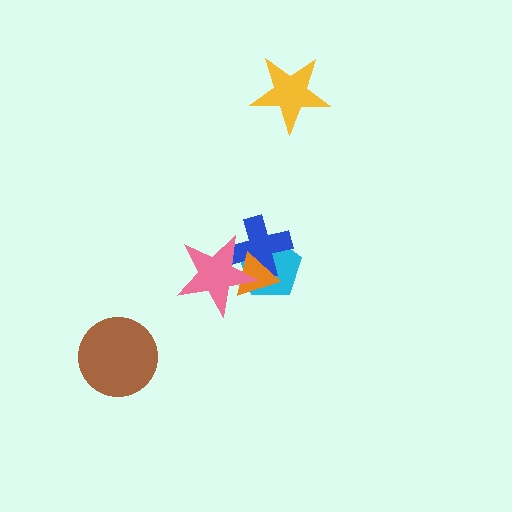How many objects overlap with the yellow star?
0 objects overlap with the yellow star.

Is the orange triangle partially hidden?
Yes, it is partially covered by another shape.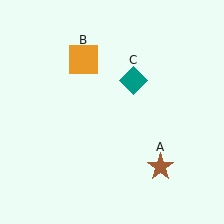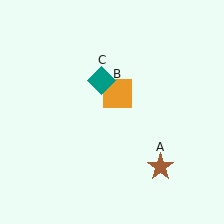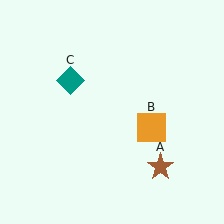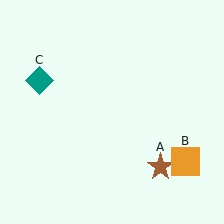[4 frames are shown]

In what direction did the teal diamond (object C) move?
The teal diamond (object C) moved left.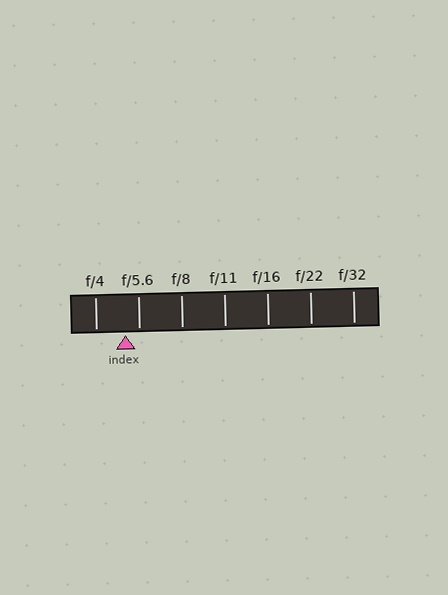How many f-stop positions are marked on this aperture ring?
There are 7 f-stop positions marked.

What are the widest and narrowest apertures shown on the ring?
The widest aperture shown is f/4 and the narrowest is f/32.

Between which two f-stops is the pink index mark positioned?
The index mark is between f/4 and f/5.6.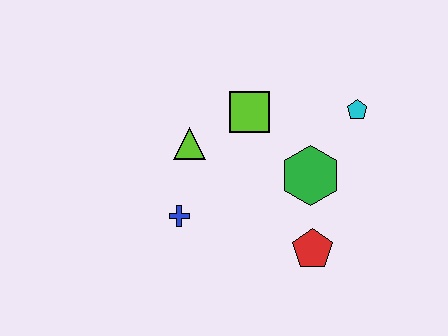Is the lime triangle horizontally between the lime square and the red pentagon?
No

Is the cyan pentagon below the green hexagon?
No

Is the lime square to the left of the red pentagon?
Yes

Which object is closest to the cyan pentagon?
The green hexagon is closest to the cyan pentagon.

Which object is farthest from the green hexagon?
The blue cross is farthest from the green hexagon.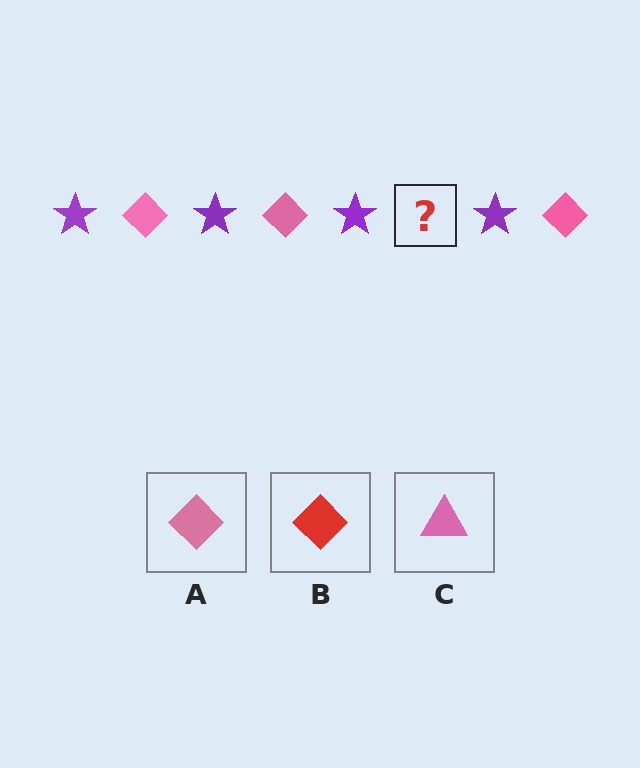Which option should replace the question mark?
Option A.